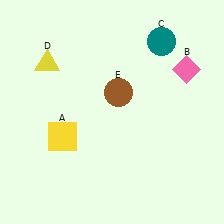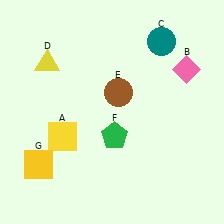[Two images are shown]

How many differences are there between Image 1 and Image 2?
There are 2 differences between the two images.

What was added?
A green pentagon (F), a yellow square (G) were added in Image 2.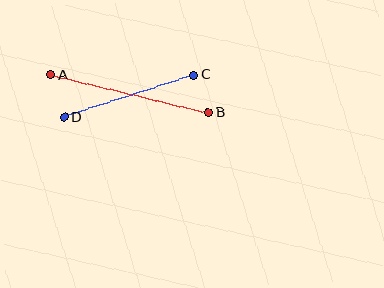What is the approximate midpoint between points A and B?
The midpoint is at approximately (130, 94) pixels.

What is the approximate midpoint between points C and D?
The midpoint is at approximately (129, 96) pixels.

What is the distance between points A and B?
The distance is approximately 162 pixels.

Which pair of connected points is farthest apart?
Points A and B are farthest apart.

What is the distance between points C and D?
The distance is approximately 137 pixels.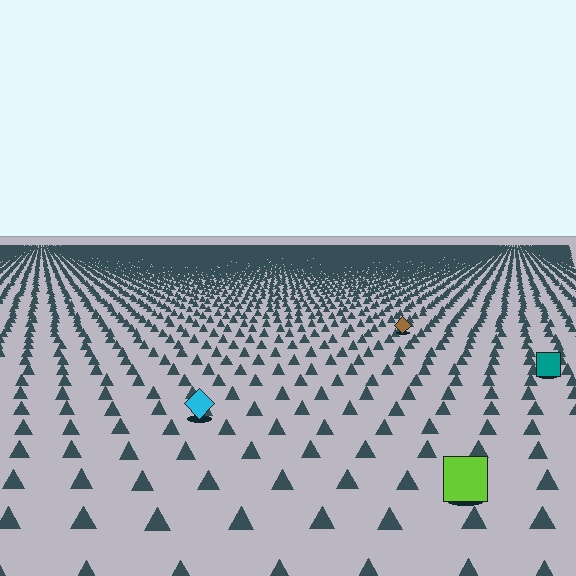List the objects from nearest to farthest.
From nearest to farthest: the lime square, the cyan diamond, the teal square, the brown diamond.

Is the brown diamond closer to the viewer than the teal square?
No. The teal square is closer — you can tell from the texture gradient: the ground texture is coarser near it.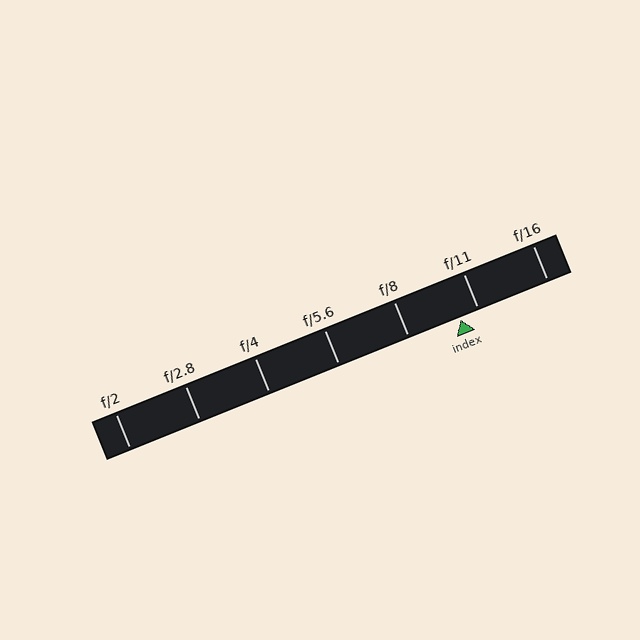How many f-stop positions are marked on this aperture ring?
There are 7 f-stop positions marked.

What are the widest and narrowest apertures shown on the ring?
The widest aperture shown is f/2 and the narrowest is f/16.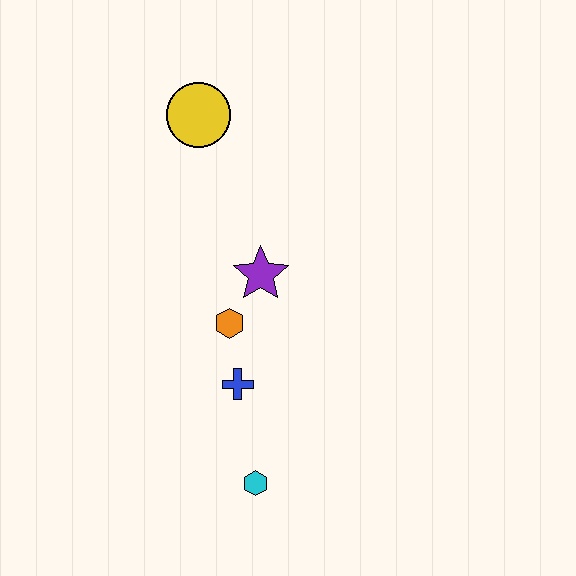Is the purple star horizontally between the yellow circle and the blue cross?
No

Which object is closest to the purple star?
The orange hexagon is closest to the purple star.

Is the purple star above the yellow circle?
No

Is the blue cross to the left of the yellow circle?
No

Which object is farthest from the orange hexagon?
The yellow circle is farthest from the orange hexagon.